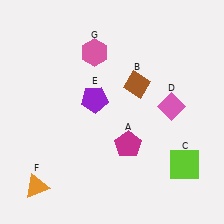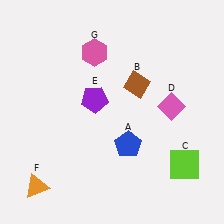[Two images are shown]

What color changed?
The pentagon (A) changed from magenta in Image 1 to blue in Image 2.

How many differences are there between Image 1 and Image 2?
There is 1 difference between the two images.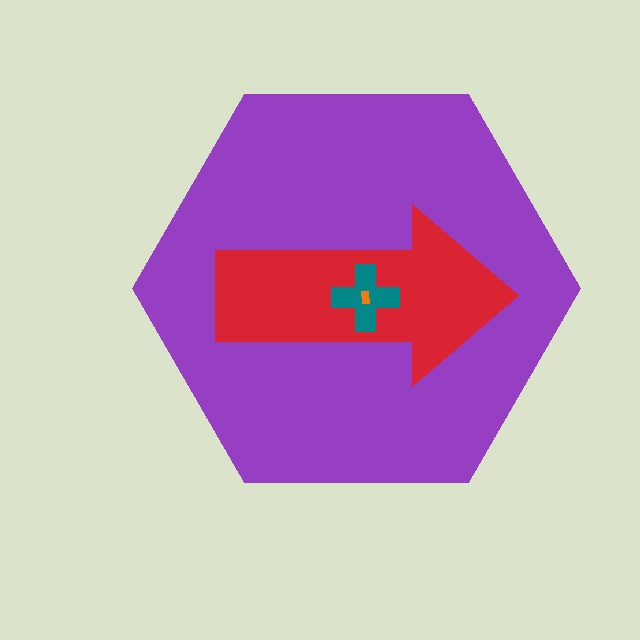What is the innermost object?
The orange rectangle.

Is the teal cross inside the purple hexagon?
Yes.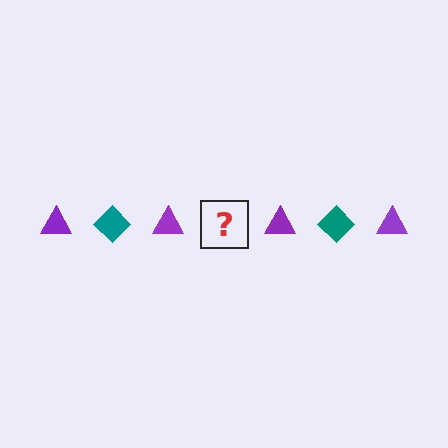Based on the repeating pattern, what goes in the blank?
The blank should be a teal diamond.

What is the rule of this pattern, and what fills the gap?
The rule is that the pattern alternates between purple triangle and teal diamond. The gap should be filled with a teal diamond.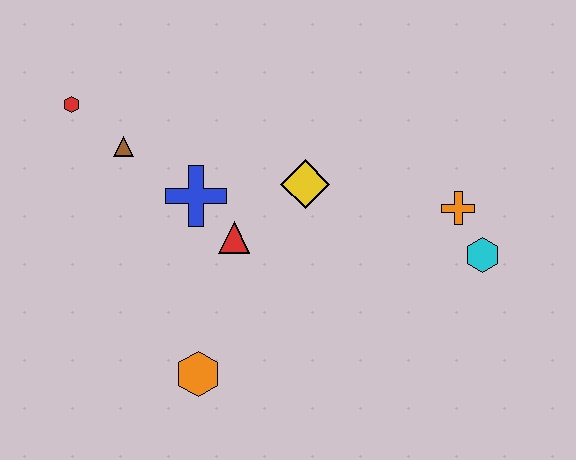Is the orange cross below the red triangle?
No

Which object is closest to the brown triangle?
The red hexagon is closest to the brown triangle.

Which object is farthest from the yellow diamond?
The red hexagon is farthest from the yellow diamond.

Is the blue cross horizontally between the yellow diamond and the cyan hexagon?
No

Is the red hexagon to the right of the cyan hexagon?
No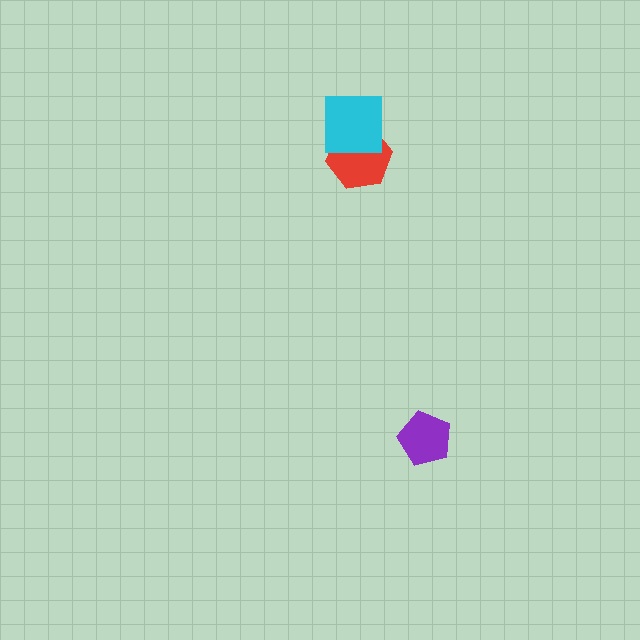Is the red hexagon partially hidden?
Yes, it is partially covered by another shape.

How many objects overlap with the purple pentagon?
0 objects overlap with the purple pentagon.